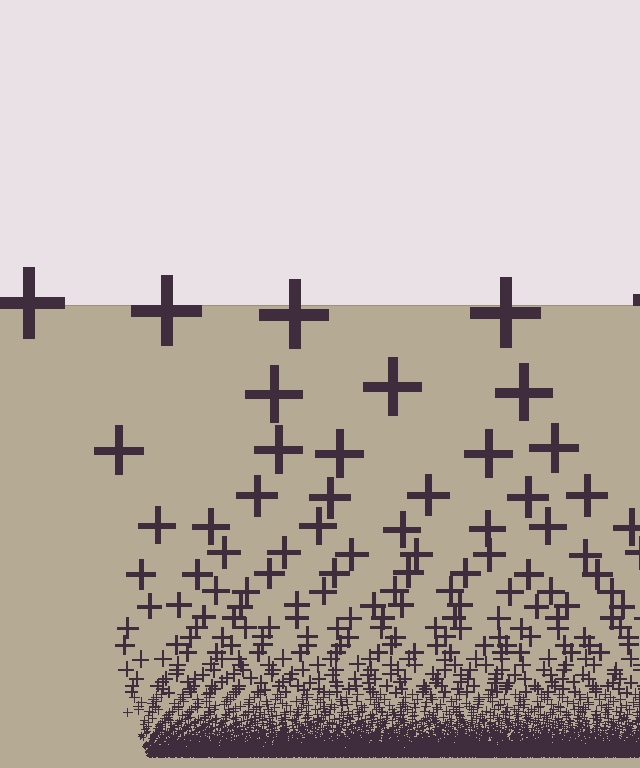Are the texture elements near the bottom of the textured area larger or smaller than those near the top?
Smaller. The gradient is inverted — elements near the bottom are smaller and denser.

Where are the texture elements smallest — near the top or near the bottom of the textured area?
Near the bottom.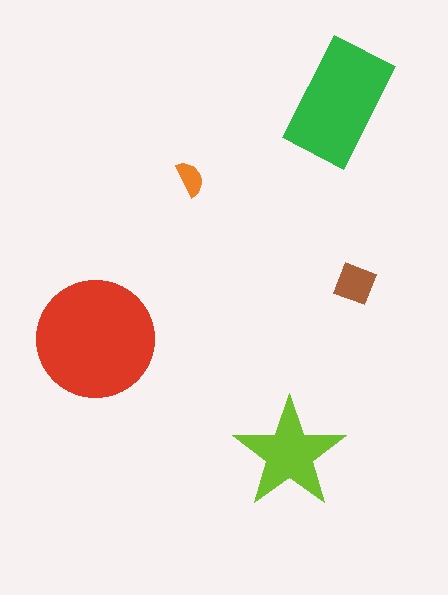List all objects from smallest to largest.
The orange semicircle, the brown diamond, the lime star, the green rectangle, the red circle.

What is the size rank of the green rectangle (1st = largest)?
2nd.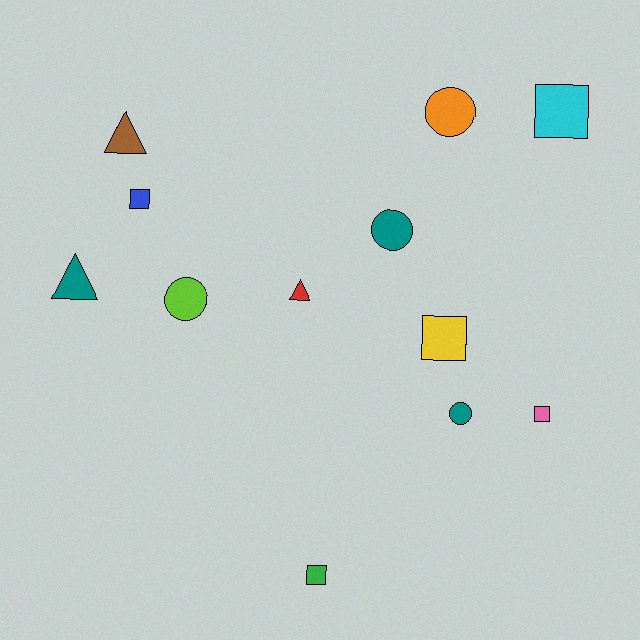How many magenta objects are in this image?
There are no magenta objects.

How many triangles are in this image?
There are 3 triangles.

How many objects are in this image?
There are 12 objects.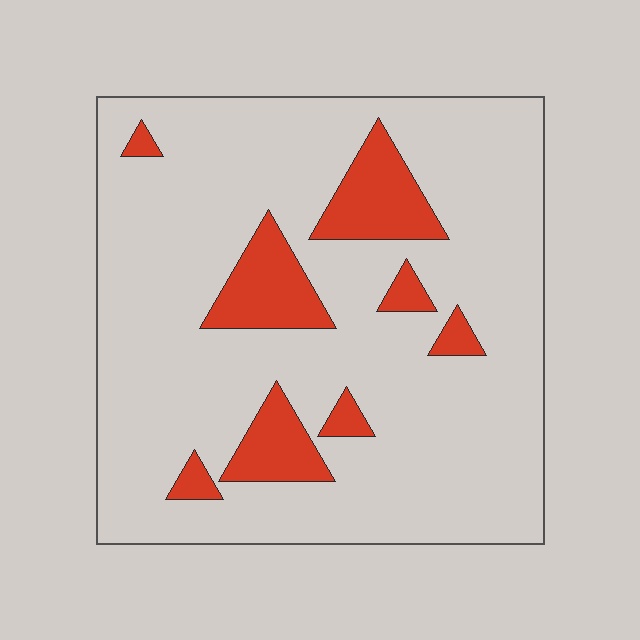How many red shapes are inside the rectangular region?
8.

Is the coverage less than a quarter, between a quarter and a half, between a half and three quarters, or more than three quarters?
Less than a quarter.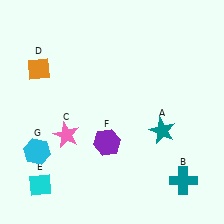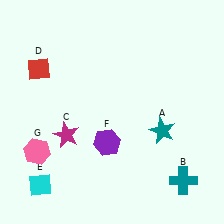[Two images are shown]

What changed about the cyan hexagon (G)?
In Image 1, G is cyan. In Image 2, it changed to pink.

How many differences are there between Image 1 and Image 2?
There are 3 differences between the two images.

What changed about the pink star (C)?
In Image 1, C is pink. In Image 2, it changed to magenta.